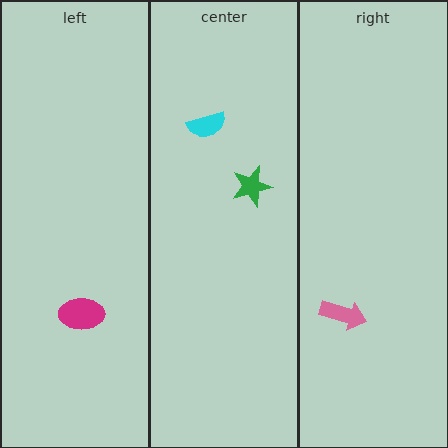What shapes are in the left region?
The magenta ellipse.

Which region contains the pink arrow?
The right region.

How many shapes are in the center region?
2.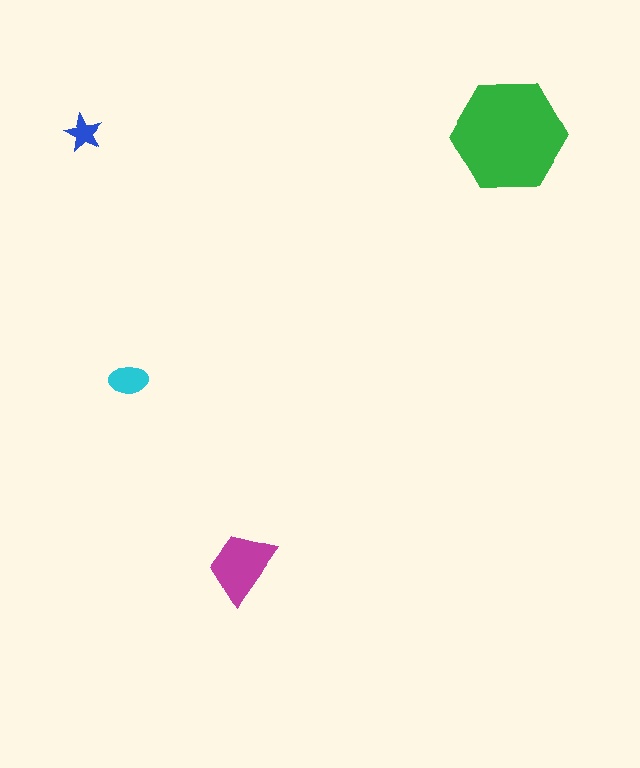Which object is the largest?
The green hexagon.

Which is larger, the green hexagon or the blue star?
The green hexagon.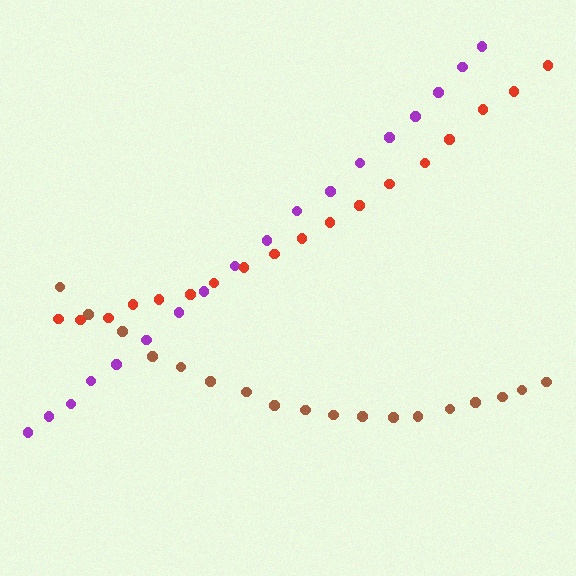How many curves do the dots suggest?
There are 3 distinct paths.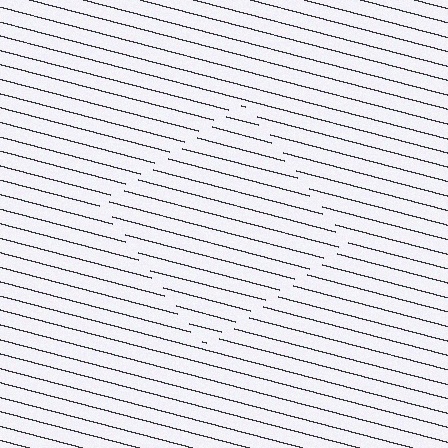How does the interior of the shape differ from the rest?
The interior of the shape contains the same grating, shifted by half a period — the contour is defined by the phase discontinuity where line-ends from the inner and outer gratings abut.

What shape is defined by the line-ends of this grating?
An illusory square. The interior of the shape contains the same grating, shifted by half a period — the contour is defined by the phase discontinuity where line-ends from the inner and outer gratings abut.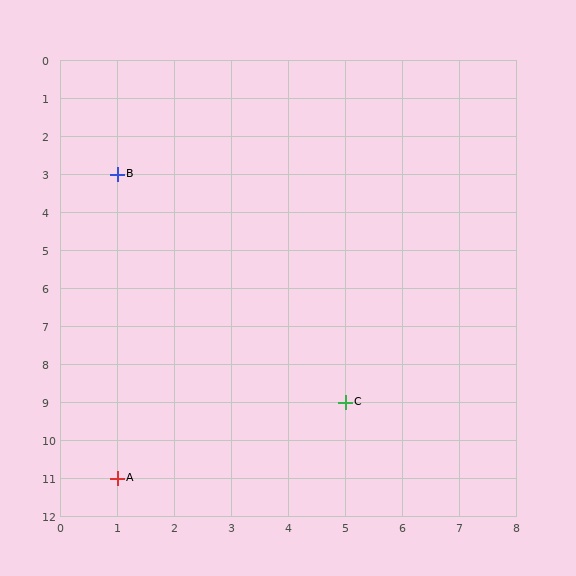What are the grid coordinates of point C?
Point C is at grid coordinates (5, 9).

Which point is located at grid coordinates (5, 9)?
Point C is at (5, 9).